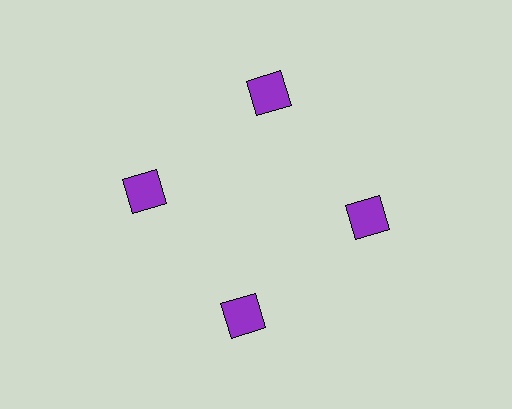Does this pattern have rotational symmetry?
Yes, this pattern has 4-fold rotational symmetry. It looks the same after rotating 90 degrees around the center.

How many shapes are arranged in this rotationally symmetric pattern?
There are 4 shapes, arranged in 4 groups of 1.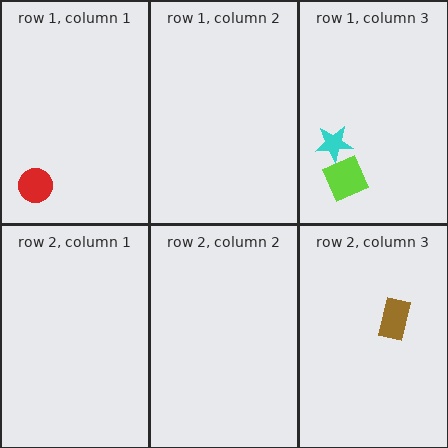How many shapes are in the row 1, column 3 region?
2.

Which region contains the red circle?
The row 1, column 1 region.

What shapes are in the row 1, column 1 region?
The red circle.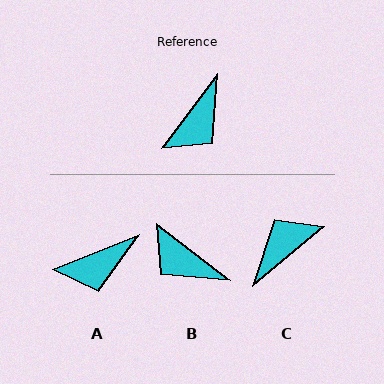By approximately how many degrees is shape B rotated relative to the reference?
Approximately 91 degrees clockwise.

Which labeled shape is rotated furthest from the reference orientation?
C, about 166 degrees away.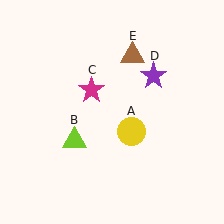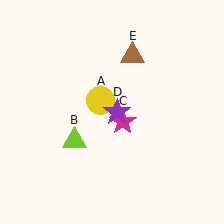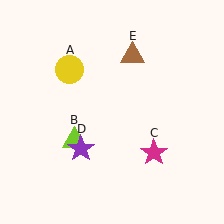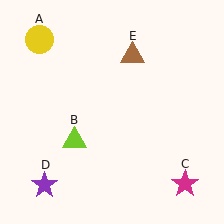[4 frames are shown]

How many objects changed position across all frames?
3 objects changed position: yellow circle (object A), magenta star (object C), purple star (object D).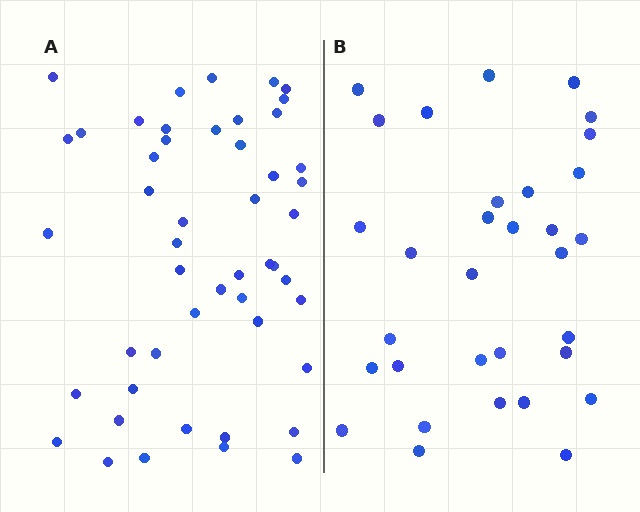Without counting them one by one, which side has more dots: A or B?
Region A (the left region) has more dots.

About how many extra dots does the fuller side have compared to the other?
Region A has approximately 15 more dots than region B.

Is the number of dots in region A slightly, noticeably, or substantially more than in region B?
Region A has substantially more. The ratio is roughly 1.5 to 1.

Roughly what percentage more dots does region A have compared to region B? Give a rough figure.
About 55% more.